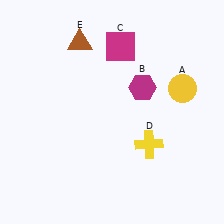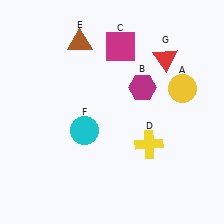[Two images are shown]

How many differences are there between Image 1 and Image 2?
There are 2 differences between the two images.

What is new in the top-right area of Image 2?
A red triangle (G) was added in the top-right area of Image 2.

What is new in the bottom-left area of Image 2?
A cyan circle (F) was added in the bottom-left area of Image 2.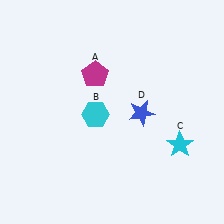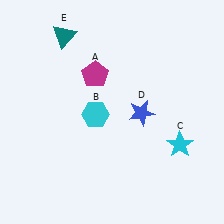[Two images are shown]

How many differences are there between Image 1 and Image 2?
There is 1 difference between the two images.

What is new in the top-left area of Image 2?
A teal triangle (E) was added in the top-left area of Image 2.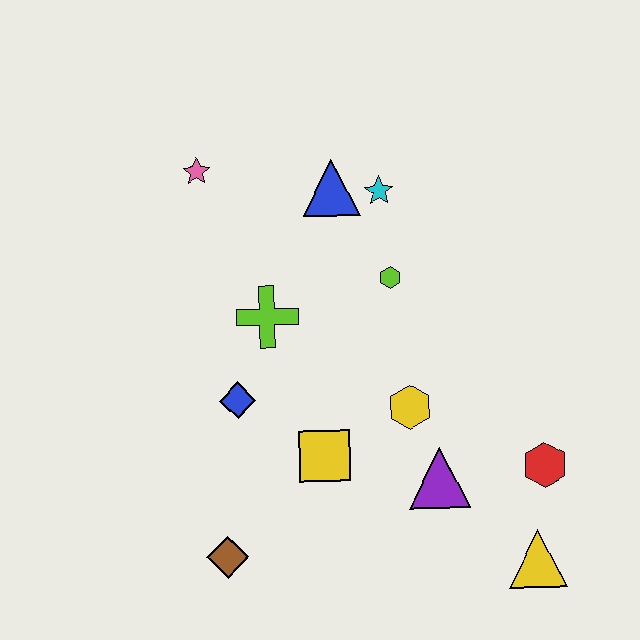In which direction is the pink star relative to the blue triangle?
The pink star is to the left of the blue triangle.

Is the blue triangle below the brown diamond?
No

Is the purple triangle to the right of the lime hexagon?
Yes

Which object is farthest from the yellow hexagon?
The pink star is farthest from the yellow hexagon.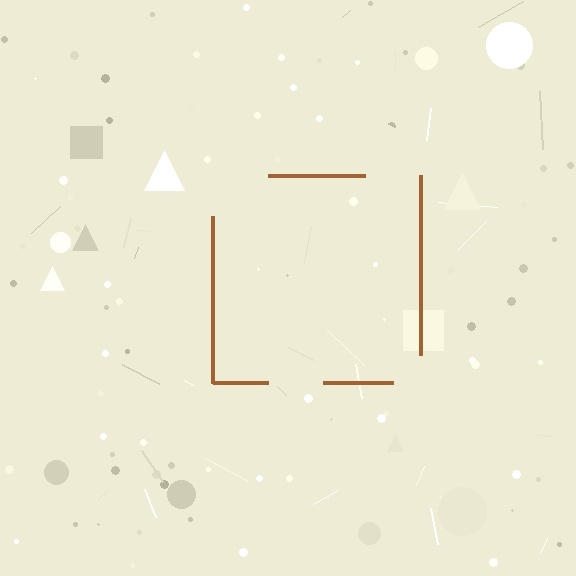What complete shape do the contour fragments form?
The contour fragments form a square.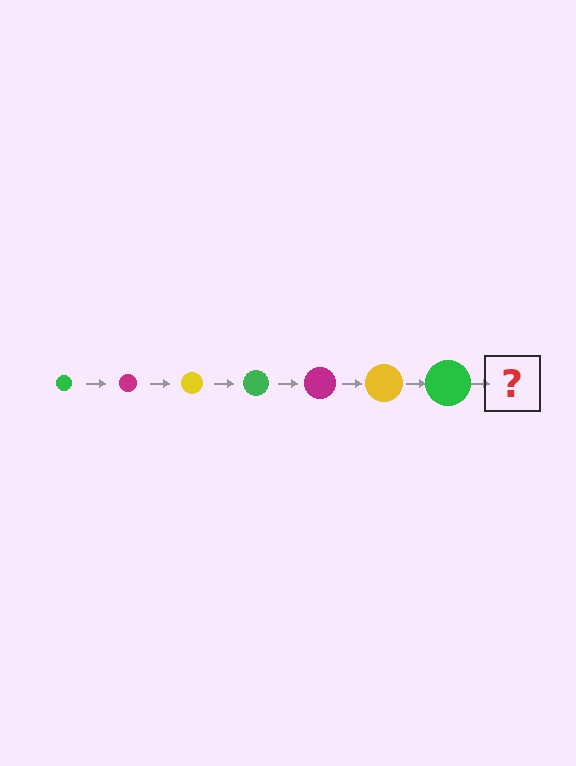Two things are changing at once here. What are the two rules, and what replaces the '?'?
The two rules are that the circle grows larger each step and the color cycles through green, magenta, and yellow. The '?' should be a magenta circle, larger than the previous one.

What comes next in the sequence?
The next element should be a magenta circle, larger than the previous one.